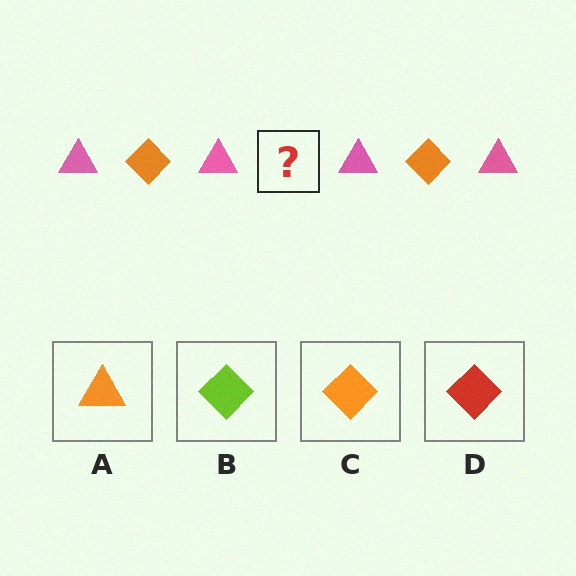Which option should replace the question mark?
Option C.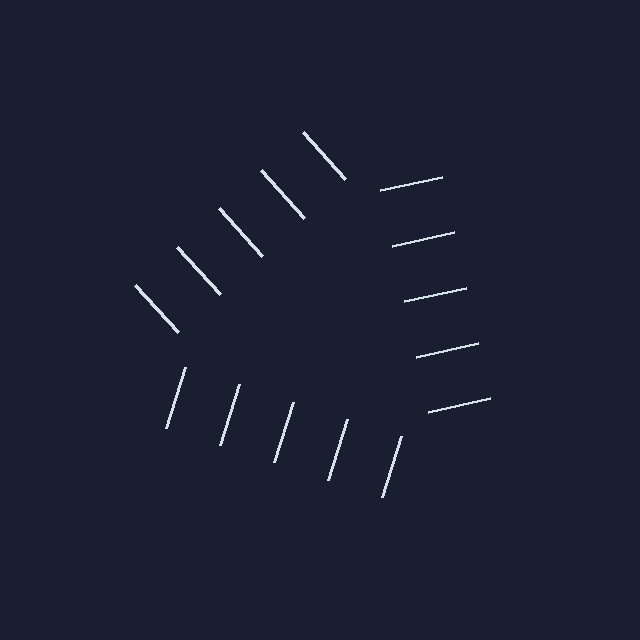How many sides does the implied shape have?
3 sides — the line-ends trace a triangle.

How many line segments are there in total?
15 — 5 along each of the 3 edges.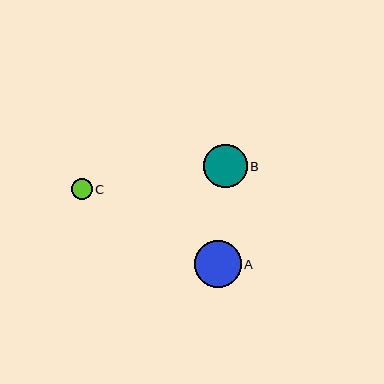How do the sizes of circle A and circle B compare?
Circle A and circle B are approximately the same size.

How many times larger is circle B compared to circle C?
Circle B is approximately 2.1 times the size of circle C.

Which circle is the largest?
Circle A is the largest with a size of approximately 47 pixels.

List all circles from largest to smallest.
From largest to smallest: A, B, C.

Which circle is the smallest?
Circle C is the smallest with a size of approximately 21 pixels.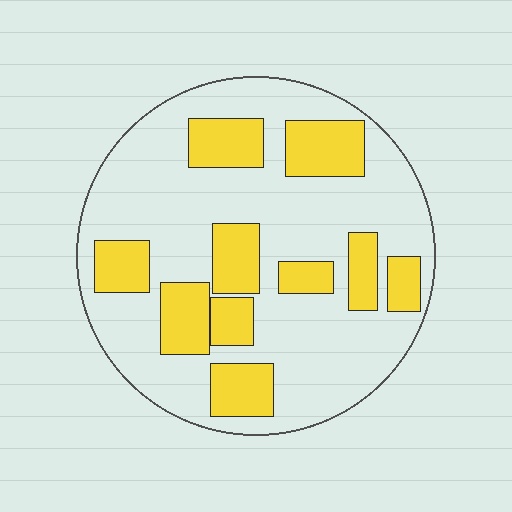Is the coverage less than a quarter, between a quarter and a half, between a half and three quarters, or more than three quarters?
Between a quarter and a half.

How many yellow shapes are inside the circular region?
10.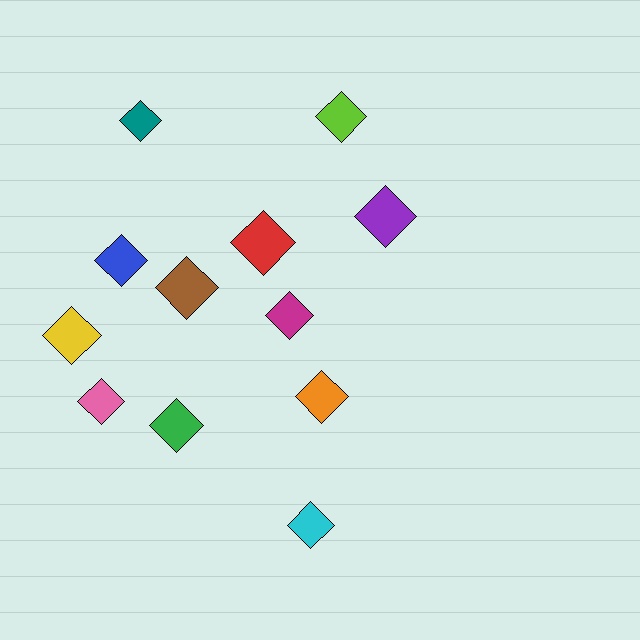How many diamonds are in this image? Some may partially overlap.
There are 12 diamonds.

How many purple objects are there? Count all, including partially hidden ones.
There is 1 purple object.